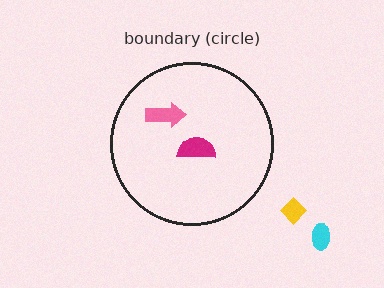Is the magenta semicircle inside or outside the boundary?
Inside.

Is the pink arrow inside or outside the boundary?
Inside.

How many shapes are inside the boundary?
2 inside, 2 outside.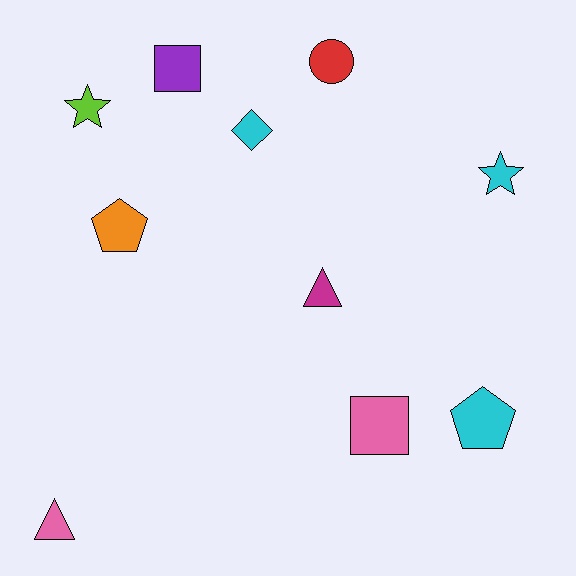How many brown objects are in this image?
There are no brown objects.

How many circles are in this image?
There is 1 circle.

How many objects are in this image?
There are 10 objects.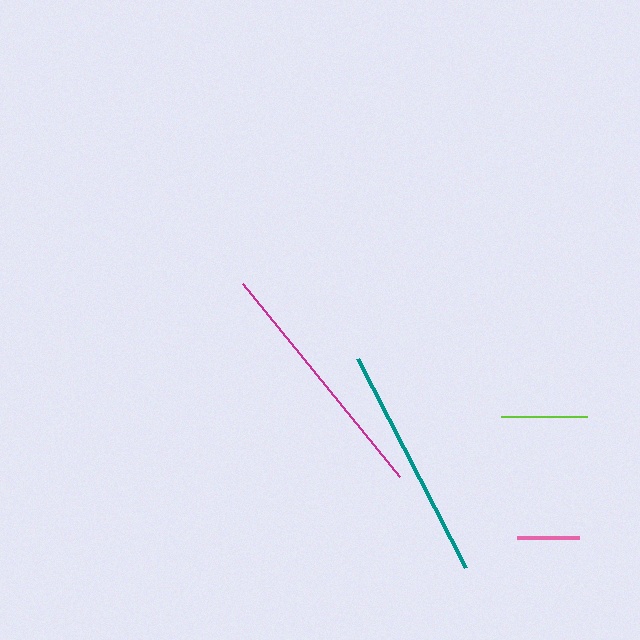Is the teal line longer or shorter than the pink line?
The teal line is longer than the pink line.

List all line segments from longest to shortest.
From longest to shortest: magenta, teal, lime, pink.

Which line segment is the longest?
The magenta line is the longest at approximately 249 pixels.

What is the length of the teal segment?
The teal segment is approximately 235 pixels long.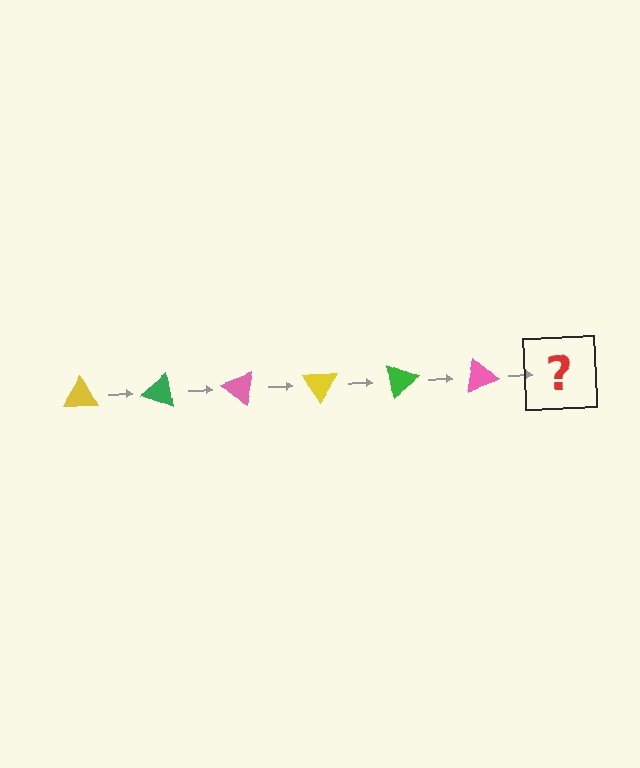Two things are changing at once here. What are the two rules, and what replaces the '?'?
The two rules are that it rotates 20 degrees each step and the color cycles through yellow, green, and pink. The '?' should be a yellow triangle, rotated 120 degrees from the start.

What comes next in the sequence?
The next element should be a yellow triangle, rotated 120 degrees from the start.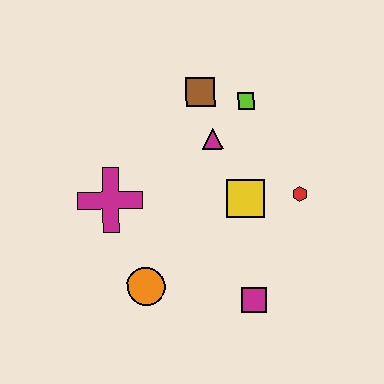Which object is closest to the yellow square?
The red hexagon is closest to the yellow square.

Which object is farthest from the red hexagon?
The magenta cross is farthest from the red hexagon.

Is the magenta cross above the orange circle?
Yes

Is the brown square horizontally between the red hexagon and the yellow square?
No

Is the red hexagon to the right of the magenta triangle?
Yes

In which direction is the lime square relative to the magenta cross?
The lime square is to the right of the magenta cross.